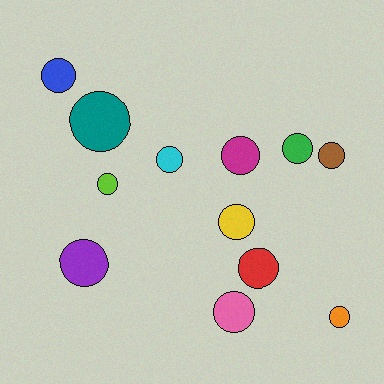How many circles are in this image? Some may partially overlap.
There are 12 circles.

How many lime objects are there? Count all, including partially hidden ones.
There is 1 lime object.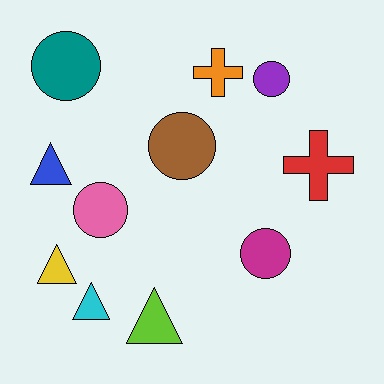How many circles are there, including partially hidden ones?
There are 5 circles.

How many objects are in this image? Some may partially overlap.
There are 11 objects.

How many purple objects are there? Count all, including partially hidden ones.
There is 1 purple object.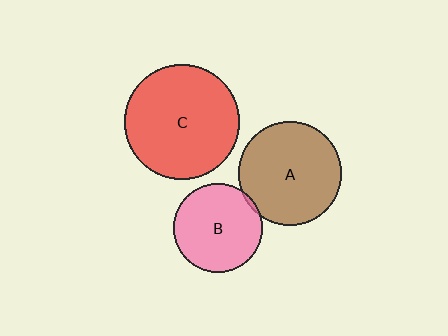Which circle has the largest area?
Circle C (red).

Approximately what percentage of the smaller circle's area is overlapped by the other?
Approximately 5%.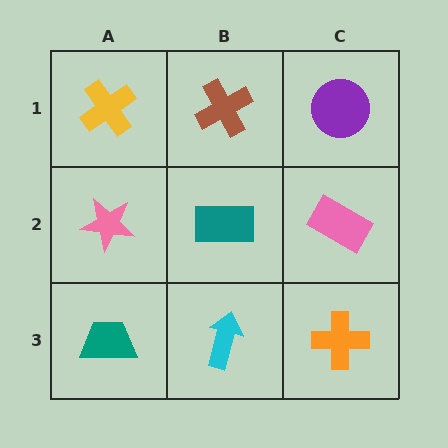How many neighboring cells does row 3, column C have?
2.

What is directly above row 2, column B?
A brown cross.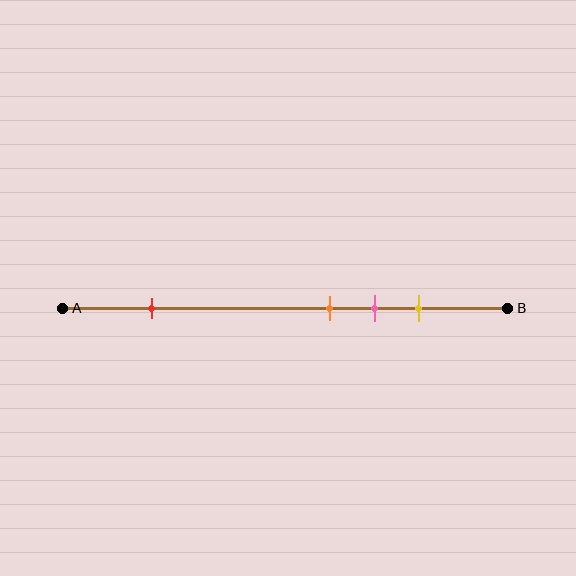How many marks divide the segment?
There are 4 marks dividing the segment.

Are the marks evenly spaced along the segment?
No, the marks are not evenly spaced.